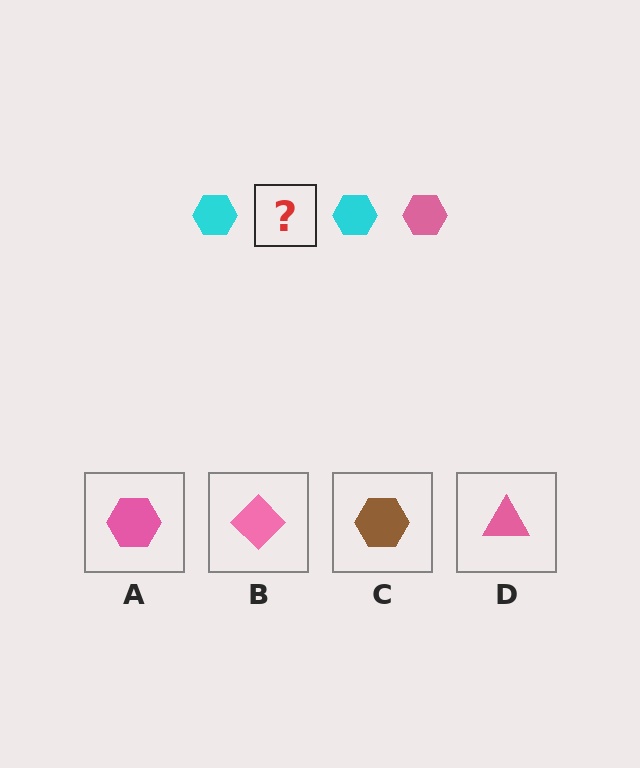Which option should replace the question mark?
Option A.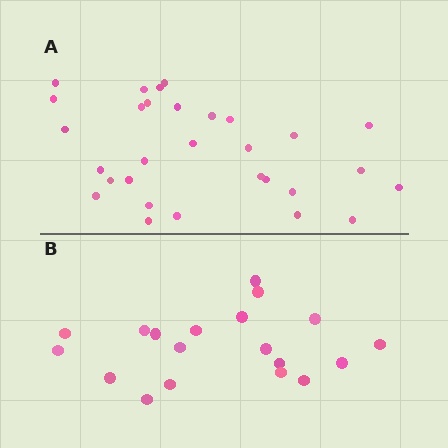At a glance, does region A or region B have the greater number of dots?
Region A (the top region) has more dots.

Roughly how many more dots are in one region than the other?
Region A has roughly 12 or so more dots than region B.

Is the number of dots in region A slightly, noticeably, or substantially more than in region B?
Region A has substantially more. The ratio is roughly 1.6 to 1.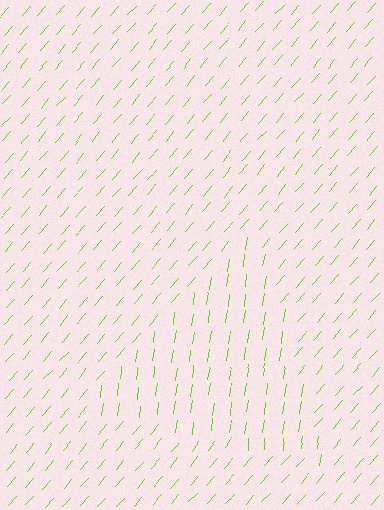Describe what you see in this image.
The image is filled with small lime line segments. A triangle region in the image has lines oriented differently from the surrounding lines, creating a visible texture boundary.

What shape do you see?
I see a triangle.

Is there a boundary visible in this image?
Yes, there is a texture boundary formed by a change in line orientation.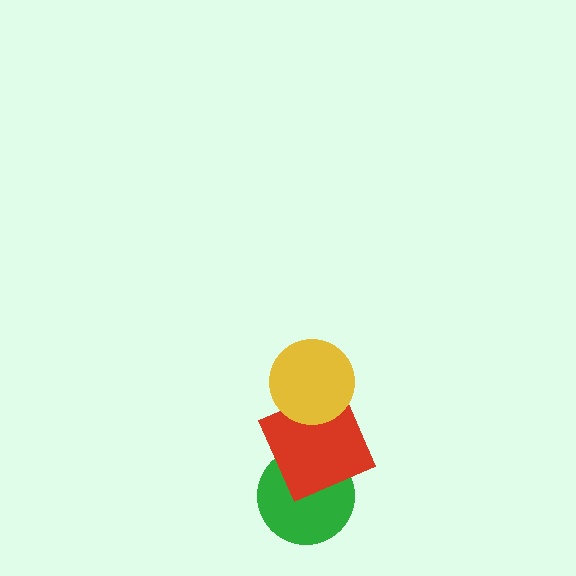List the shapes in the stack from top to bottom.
From top to bottom: the yellow circle, the red square, the green circle.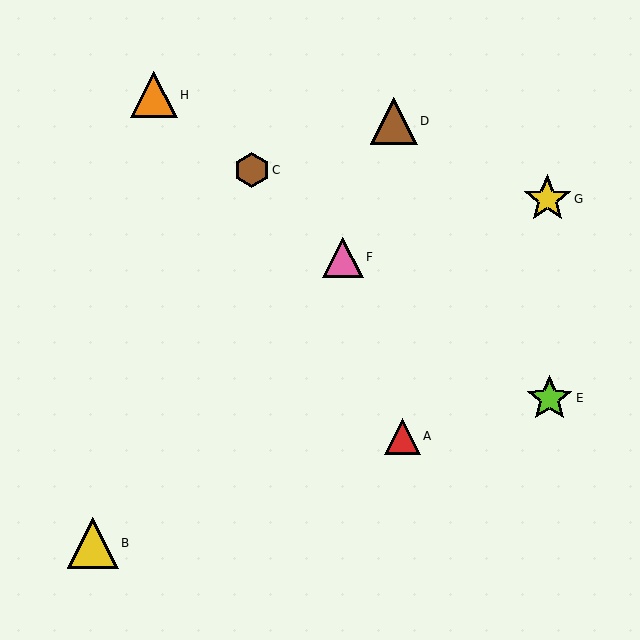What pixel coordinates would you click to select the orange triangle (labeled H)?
Click at (154, 95) to select the orange triangle H.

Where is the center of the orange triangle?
The center of the orange triangle is at (154, 95).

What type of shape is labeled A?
Shape A is a red triangle.